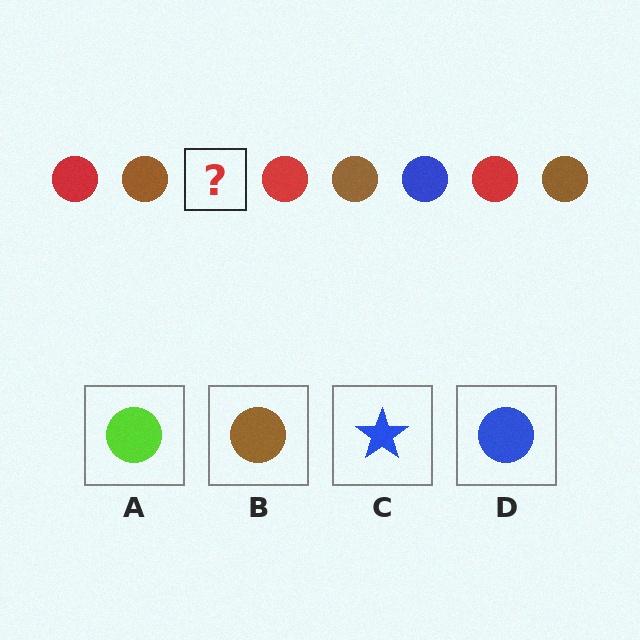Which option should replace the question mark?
Option D.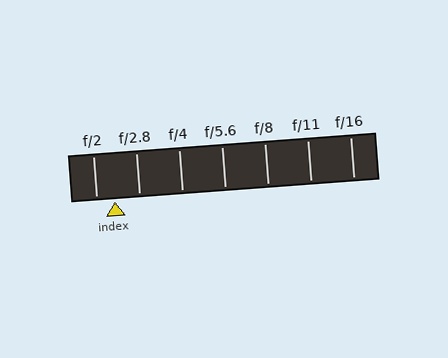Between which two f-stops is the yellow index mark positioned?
The index mark is between f/2 and f/2.8.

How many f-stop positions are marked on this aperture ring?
There are 7 f-stop positions marked.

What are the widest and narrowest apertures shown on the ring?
The widest aperture shown is f/2 and the narrowest is f/16.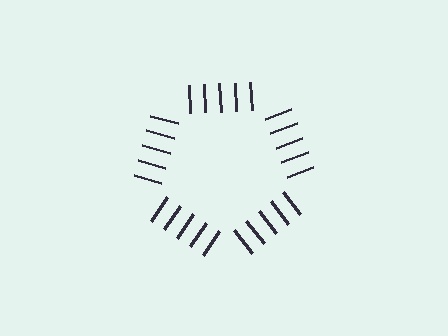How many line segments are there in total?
25 — 5 along each of the 5 edges.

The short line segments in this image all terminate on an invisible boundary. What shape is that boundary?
An illusory pentagon — the line segments terminate on its edges but no continuous stroke is drawn.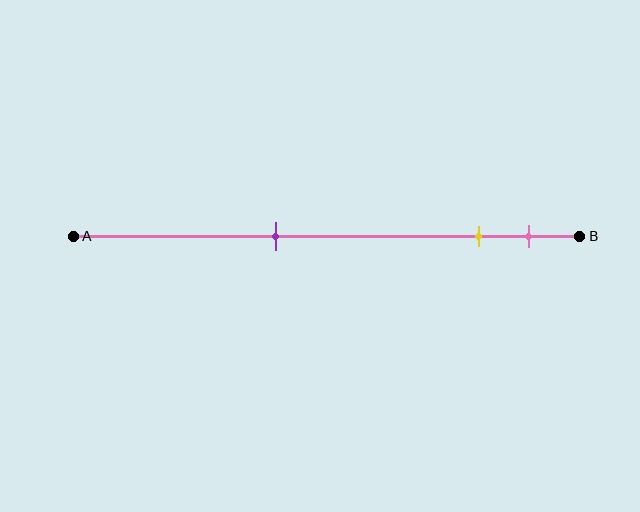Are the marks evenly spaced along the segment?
No, the marks are not evenly spaced.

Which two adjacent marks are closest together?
The yellow and pink marks are the closest adjacent pair.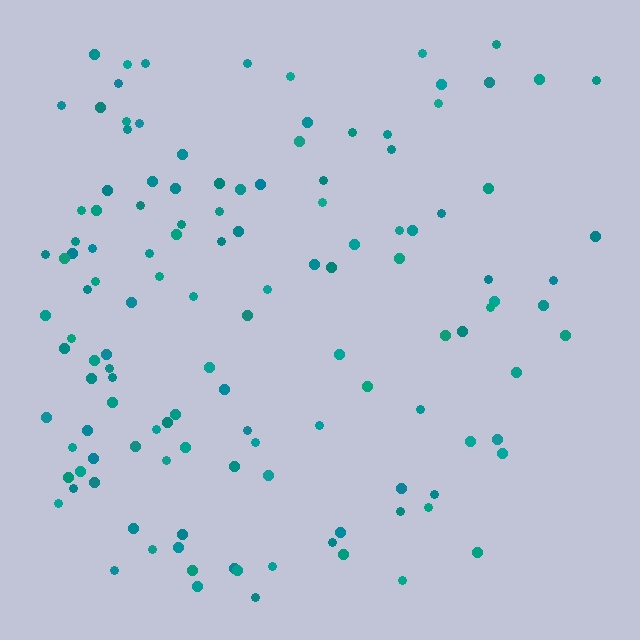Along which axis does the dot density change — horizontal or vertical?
Horizontal.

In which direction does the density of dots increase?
From right to left, with the left side densest.